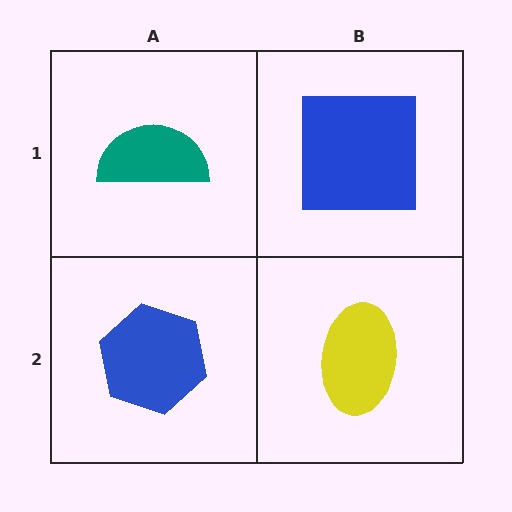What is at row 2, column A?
A blue hexagon.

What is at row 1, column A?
A teal semicircle.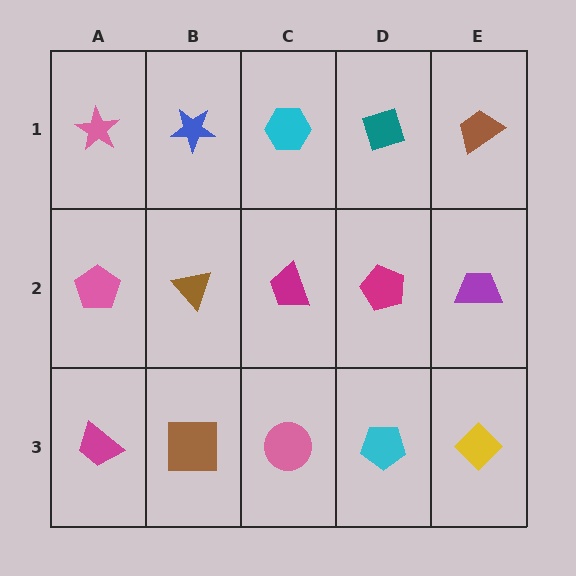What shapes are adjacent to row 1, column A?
A pink pentagon (row 2, column A), a blue star (row 1, column B).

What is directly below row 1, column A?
A pink pentagon.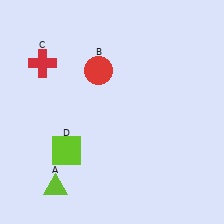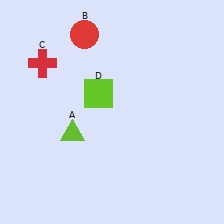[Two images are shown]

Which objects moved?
The objects that moved are: the lime triangle (A), the red circle (B), the lime square (D).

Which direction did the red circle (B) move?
The red circle (B) moved up.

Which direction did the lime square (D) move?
The lime square (D) moved up.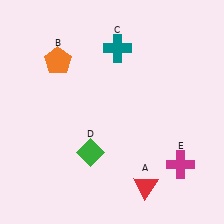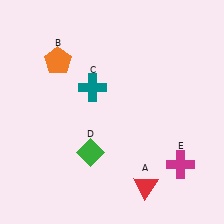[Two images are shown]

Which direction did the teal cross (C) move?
The teal cross (C) moved down.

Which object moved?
The teal cross (C) moved down.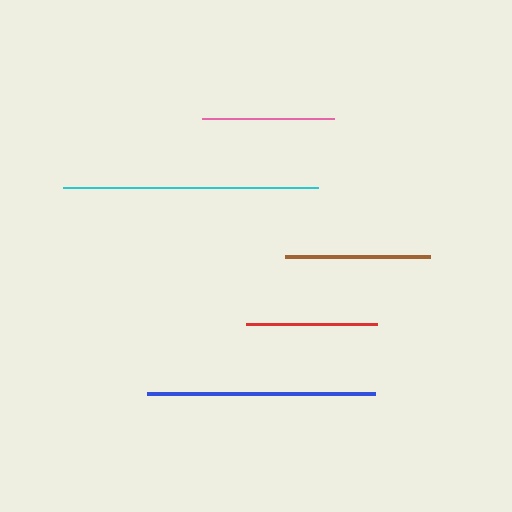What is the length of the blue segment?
The blue segment is approximately 228 pixels long.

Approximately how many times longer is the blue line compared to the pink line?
The blue line is approximately 1.7 times the length of the pink line.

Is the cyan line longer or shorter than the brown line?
The cyan line is longer than the brown line.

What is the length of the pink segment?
The pink segment is approximately 132 pixels long.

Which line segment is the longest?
The cyan line is the longest at approximately 255 pixels.